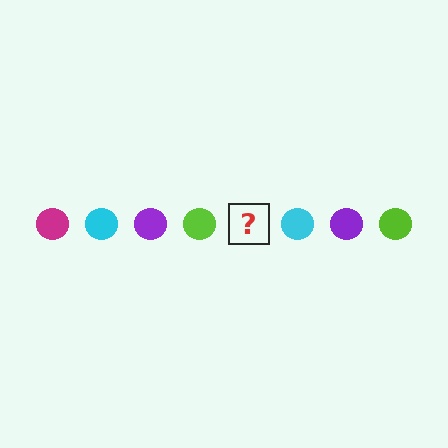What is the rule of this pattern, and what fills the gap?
The rule is that the pattern cycles through magenta, cyan, purple, lime circles. The gap should be filled with a magenta circle.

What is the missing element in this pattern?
The missing element is a magenta circle.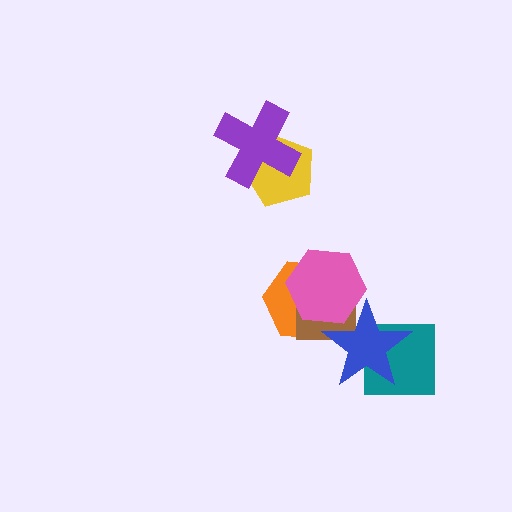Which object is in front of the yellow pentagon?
The purple cross is in front of the yellow pentagon.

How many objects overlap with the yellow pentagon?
1 object overlaps with the yellow pentagon.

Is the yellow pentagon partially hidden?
Yes, it is partially covered by another shape.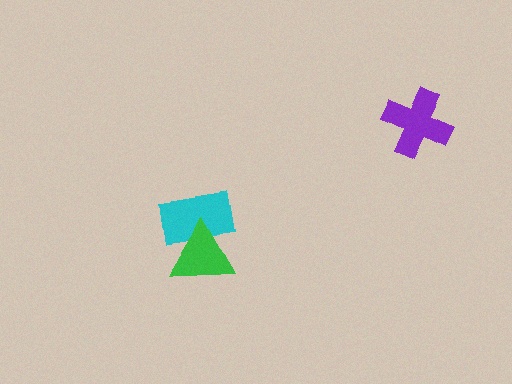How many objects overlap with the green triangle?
1 object overlaps with the green triangle.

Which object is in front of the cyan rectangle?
The green triangle is in front of the cyan rectangle.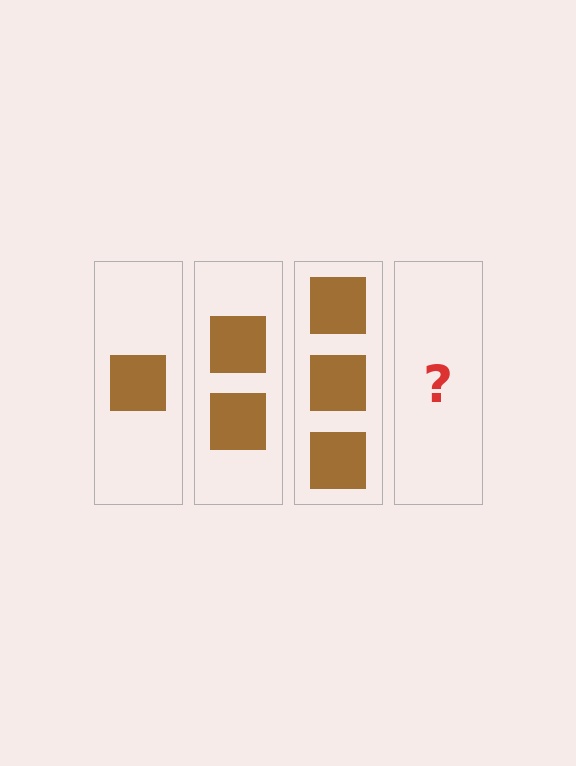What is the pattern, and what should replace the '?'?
The pattern is that each step adds one more square. The '?' should be 4 squares.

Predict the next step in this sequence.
The next step is 4 squares.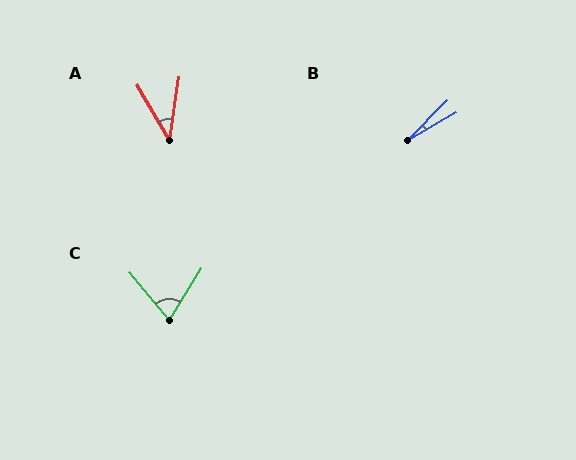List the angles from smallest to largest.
B (15°), A (39°), C (72°).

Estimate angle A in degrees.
Approximately 39 degrees.